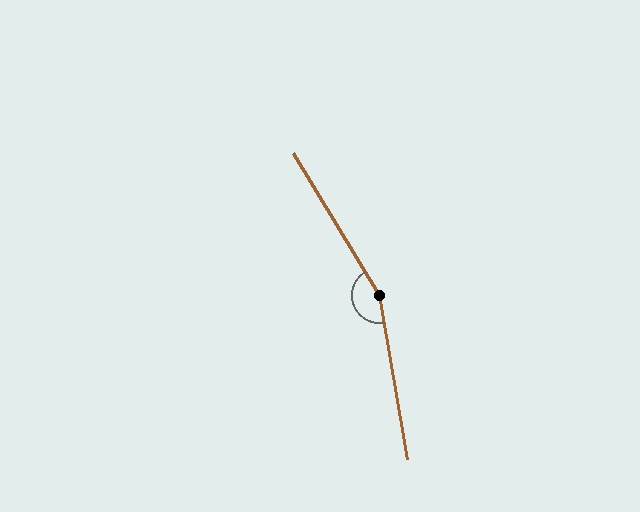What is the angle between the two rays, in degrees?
Approximately 158 degrees.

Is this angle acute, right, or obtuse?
It is obtuse.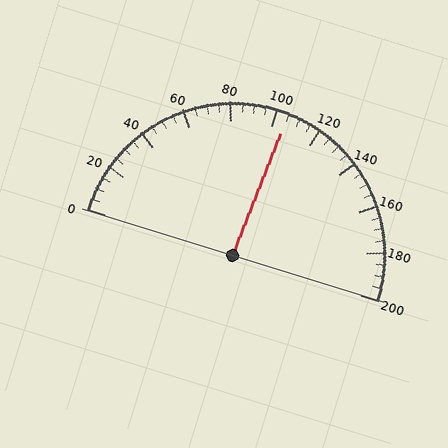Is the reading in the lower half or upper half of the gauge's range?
The reading is in the upper half of the range (0 to 200).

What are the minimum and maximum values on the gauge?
The gauge ranges from 0 to 200.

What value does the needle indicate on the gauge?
The needle indicates approximately 105.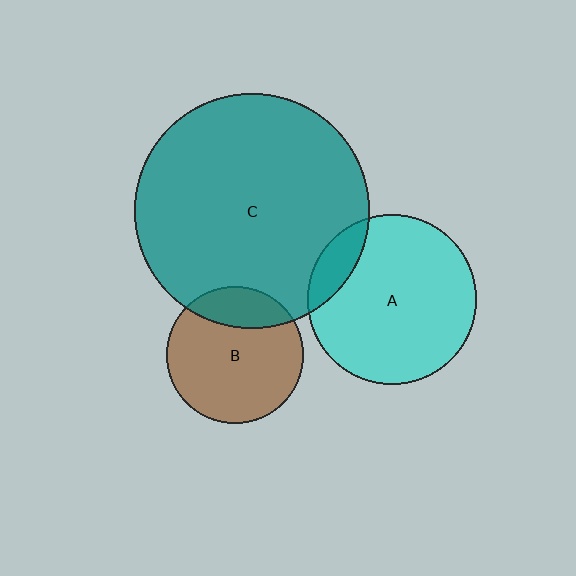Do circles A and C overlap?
Yes.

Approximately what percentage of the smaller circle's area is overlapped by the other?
Approximately 15%.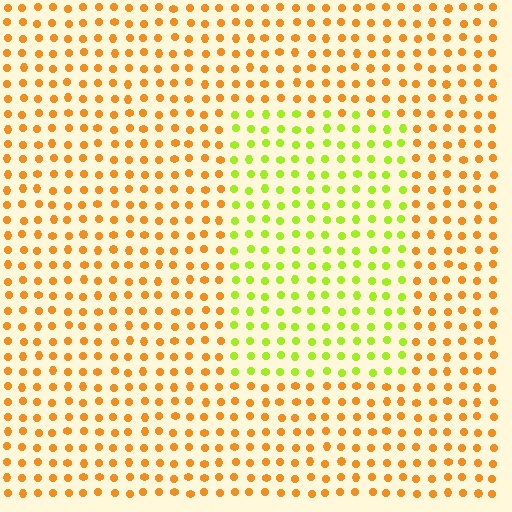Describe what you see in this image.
The image is filled with small orange elements in a uniform arrangement. A rectangle-shaped region is visible where the elements are tinted to a slightly different hue, forming a subtle color boundary.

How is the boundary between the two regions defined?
The boundary is defined purely by a slight shift in hue (about 53 degrees). Spacing, size, and orientation are identical on both sides.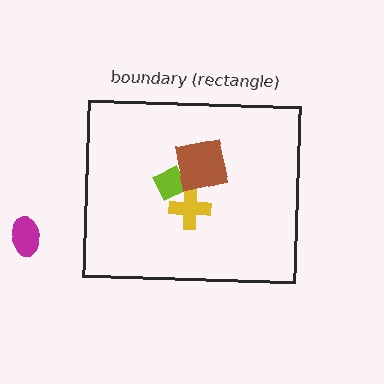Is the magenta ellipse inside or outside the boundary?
Outside.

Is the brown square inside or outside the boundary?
Inside.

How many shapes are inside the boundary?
3 inside, 1 outside.